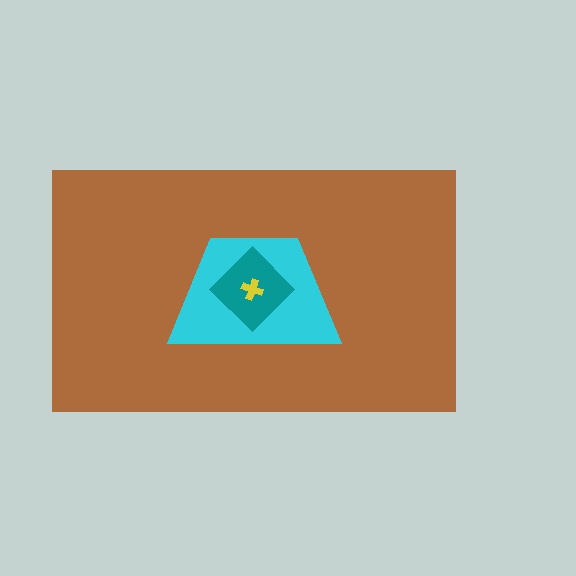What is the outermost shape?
The brown rectangle.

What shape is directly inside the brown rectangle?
The cyan trapezoid.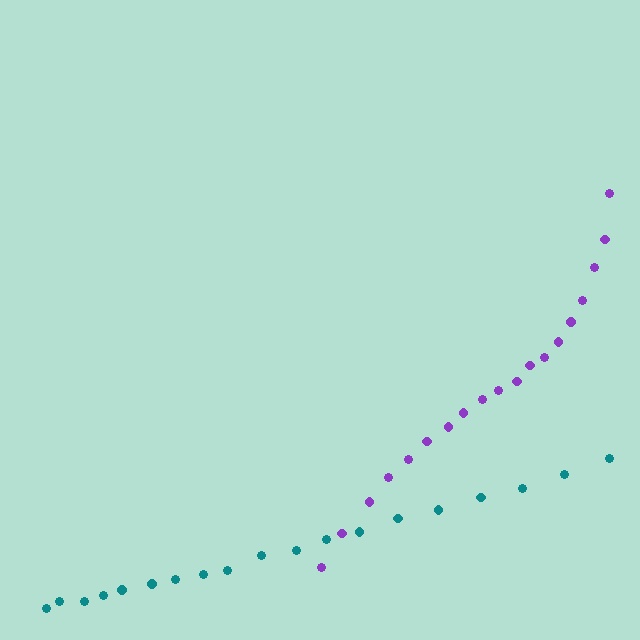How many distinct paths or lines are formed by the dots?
There are 2 distinct paths.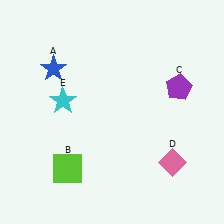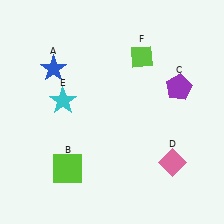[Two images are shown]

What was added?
A lime diamond (F) was added in Image 2.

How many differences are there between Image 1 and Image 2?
There is 1 difference between the two images.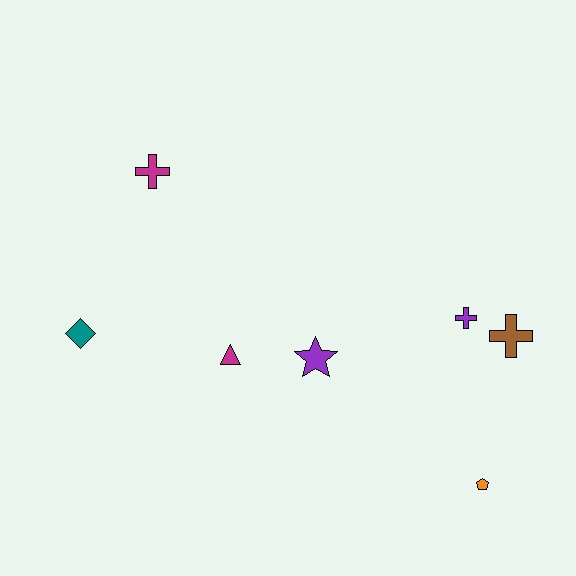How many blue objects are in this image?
There are no blue objects.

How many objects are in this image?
There are 7 objects.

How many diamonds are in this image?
There is 1 diamond.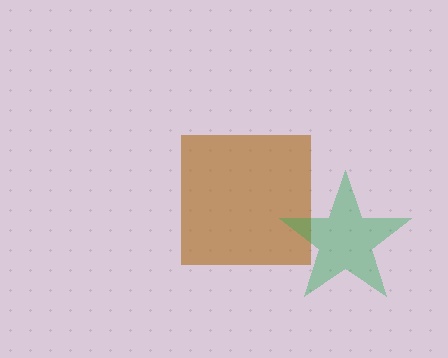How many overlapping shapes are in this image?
There are 2 overlapping shapes in the image.